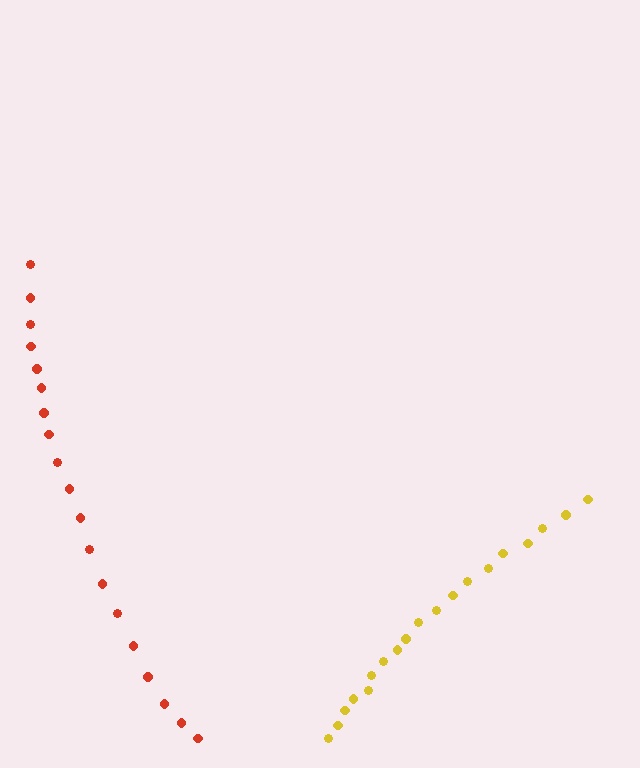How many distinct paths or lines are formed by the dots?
There are 2 distinct paths.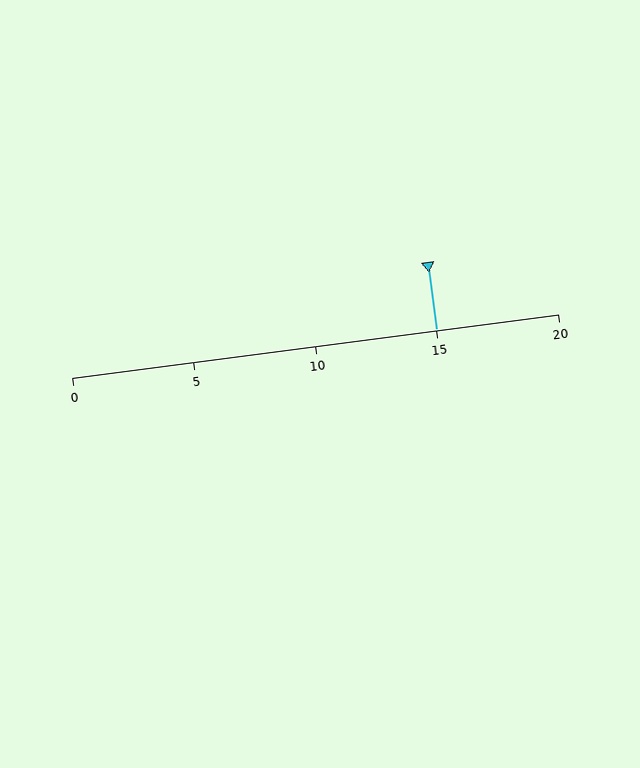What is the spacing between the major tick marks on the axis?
The major ticks are spaced 5 apart.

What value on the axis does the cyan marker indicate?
The marker indicates approximately 15.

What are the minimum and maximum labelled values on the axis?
The axis runs from 0 to 20.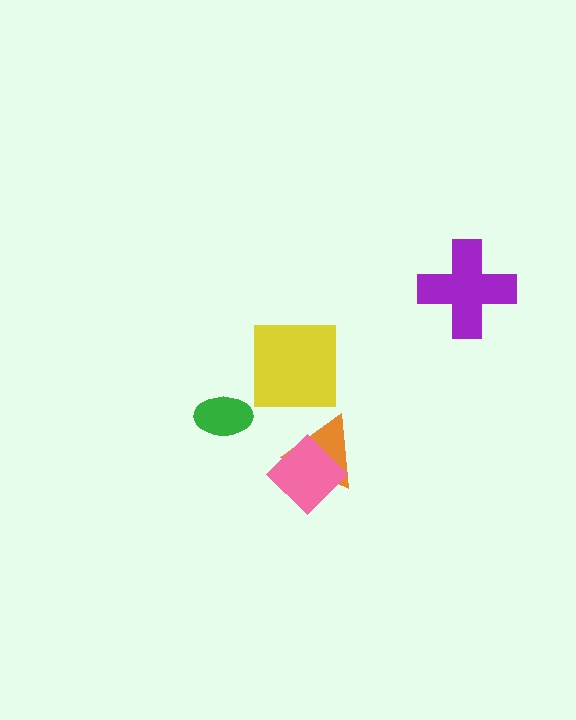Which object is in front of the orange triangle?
The pink diamond is in front of the orange triangle.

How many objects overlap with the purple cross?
0 objects overlap with the purple cross.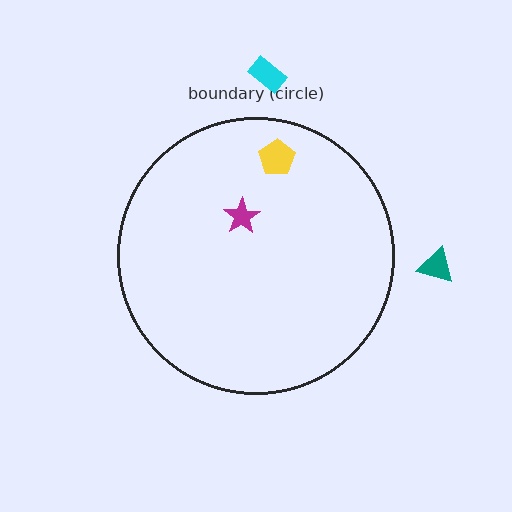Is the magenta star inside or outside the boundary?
Inside.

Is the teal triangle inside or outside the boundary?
Outside.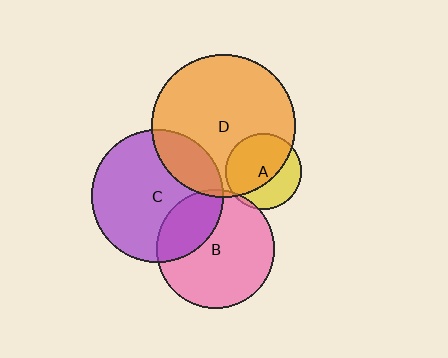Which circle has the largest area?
Circle D (orange).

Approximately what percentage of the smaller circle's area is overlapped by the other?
Approximately 65%.